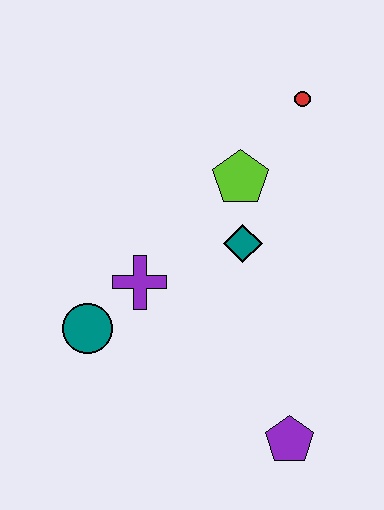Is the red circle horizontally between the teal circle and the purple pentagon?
No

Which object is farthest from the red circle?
The purple pentagon is farthest from the red circle.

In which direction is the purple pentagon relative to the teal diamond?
The purple pentagon is below the teal diamond.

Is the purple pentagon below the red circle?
Yes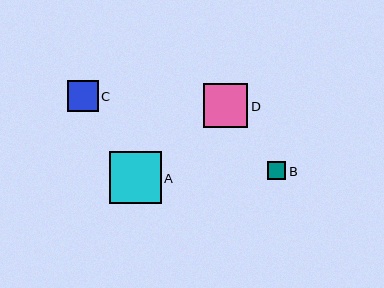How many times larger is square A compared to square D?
Square A is approximately 1.2 times the size of square D.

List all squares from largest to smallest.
From largest to smallest: A, D, C, B.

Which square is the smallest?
Square B is the smallest with a size of approximately 18 pixels.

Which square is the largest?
Square A is the largest with a size of approximately 52 pixels.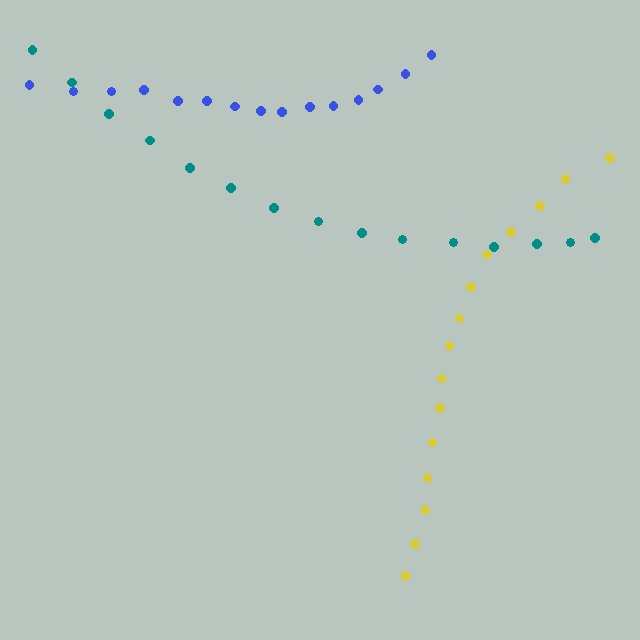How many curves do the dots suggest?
There are 3 distinct paths.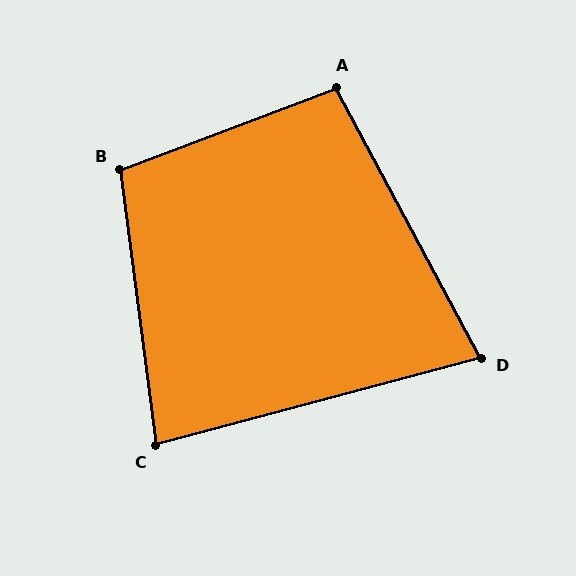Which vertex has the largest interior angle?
B, at approximately 103 degrees.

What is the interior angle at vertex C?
Approximately 82 degrees (acute).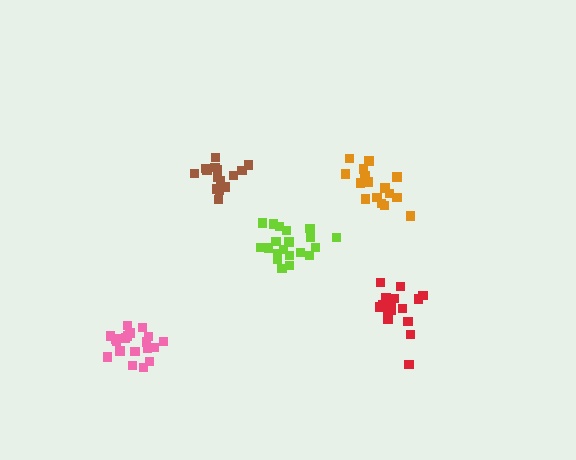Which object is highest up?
The brown cluster is topmost.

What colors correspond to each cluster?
The clusters are colored: brown, orange, pink, lime, red.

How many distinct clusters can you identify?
There are 5 distinct clusters.